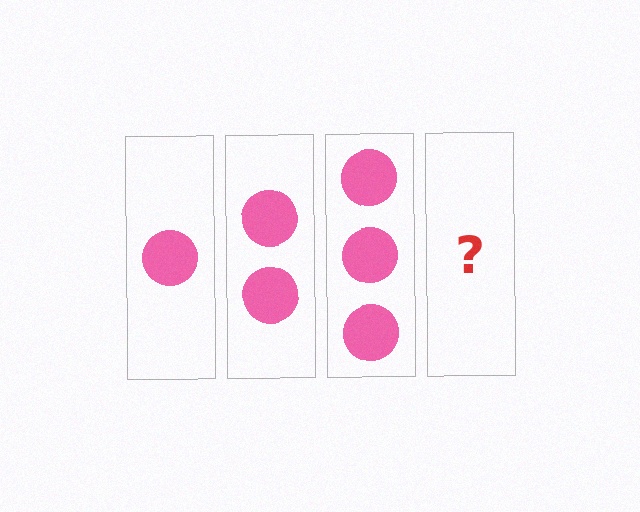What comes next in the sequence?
The next element should be 4 circles.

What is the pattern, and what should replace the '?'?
The pattern is that each step adds one more circle. The '?' should be 4 circles.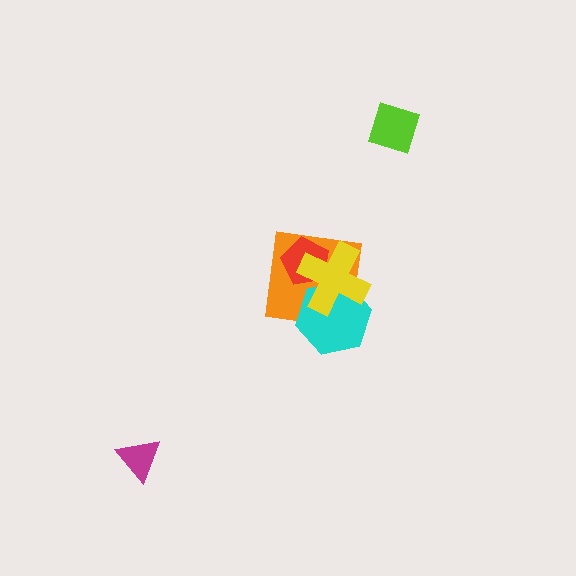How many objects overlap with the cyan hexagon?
2 objects overlap with the cyan hexagon.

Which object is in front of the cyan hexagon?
The yellow cross is in front of the cyan hexagon.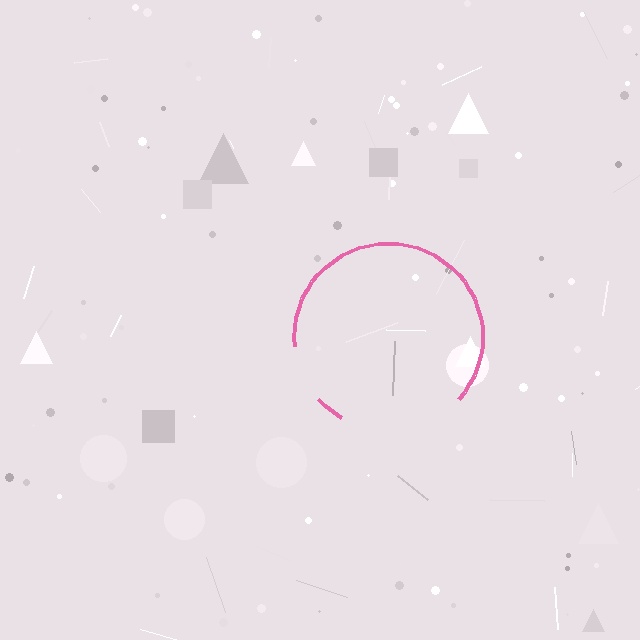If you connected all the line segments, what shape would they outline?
They would outline a circle.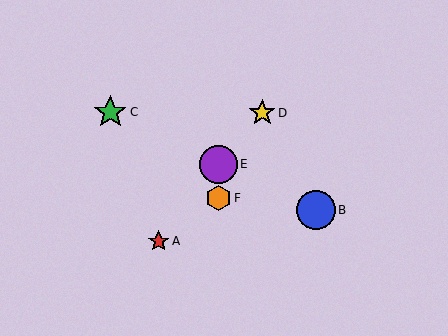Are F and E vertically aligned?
Yes, both are at x≈218.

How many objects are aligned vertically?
2 objects (E, F) are aligned vertically.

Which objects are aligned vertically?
Objects E, F are aligned vertically.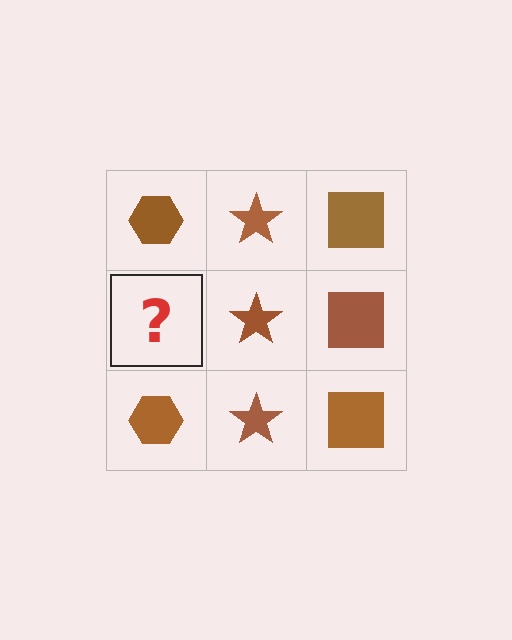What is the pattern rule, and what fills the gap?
The rule is that each column has a consistent shape. The gap should be filled with a brown hexagon.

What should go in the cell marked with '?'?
The missing cell should contain a brown hexagon.